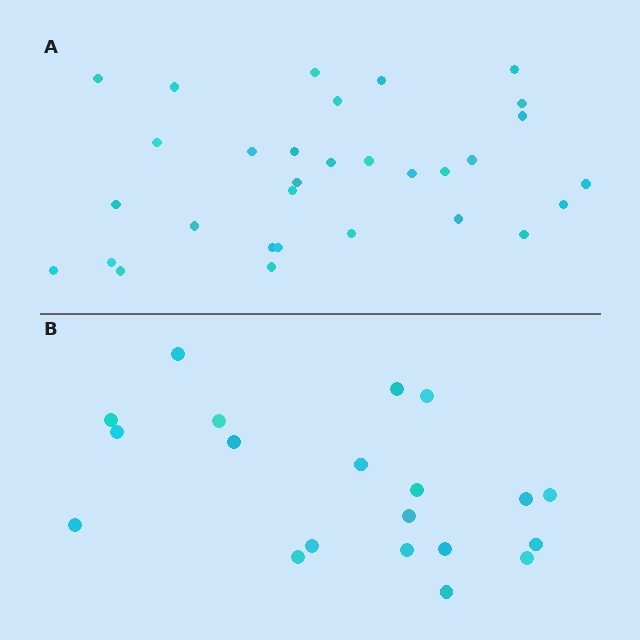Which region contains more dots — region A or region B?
Region A (the top region) has more dots.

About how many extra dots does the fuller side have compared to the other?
Region A has roughly 12 or so more dots than region B.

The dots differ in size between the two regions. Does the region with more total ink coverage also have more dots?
No. Region B has more total ink coverage because its dots are larger, but region A actually contains more individual dots. Total area can be misleading — the number of items is what matters here.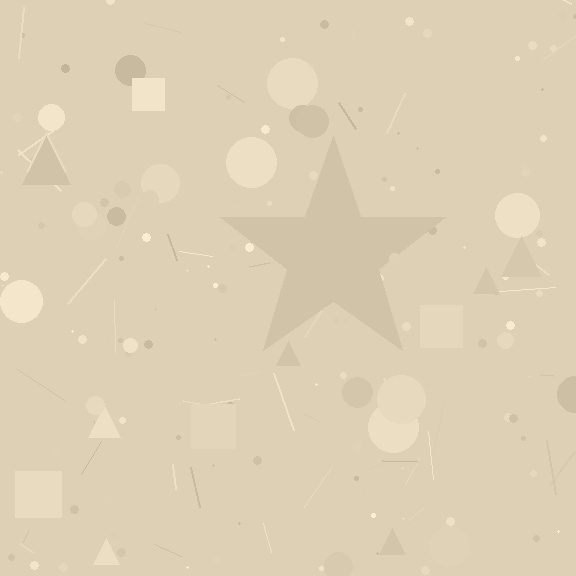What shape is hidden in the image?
A star is hidden in the image.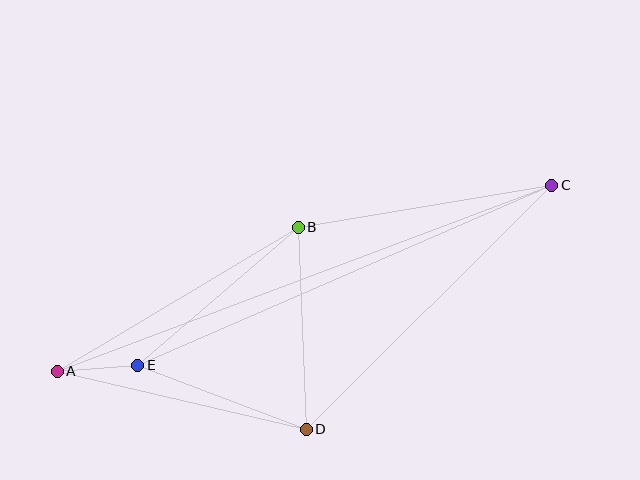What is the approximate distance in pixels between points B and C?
The distance between B and C is approximately 257 pixels.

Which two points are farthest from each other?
Points A and C are farthest from each other.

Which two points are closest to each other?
Points A and E are closest to each other.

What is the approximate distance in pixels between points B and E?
The distance between B and E is approximately 212 pixels.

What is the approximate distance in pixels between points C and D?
The distance between C and D is approximately 346 pixels.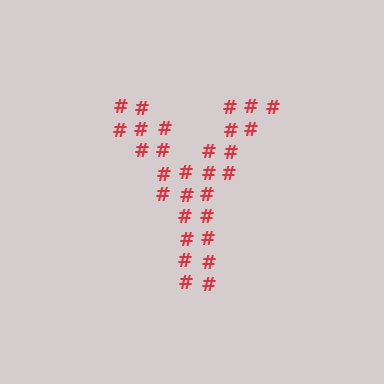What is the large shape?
The large shape is the letter Y.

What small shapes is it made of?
It is made of small hash symbols.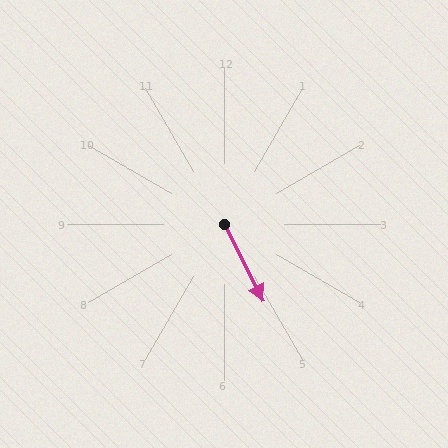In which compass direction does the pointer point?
Southeast.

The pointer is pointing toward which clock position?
Roughly 5 o'clock.